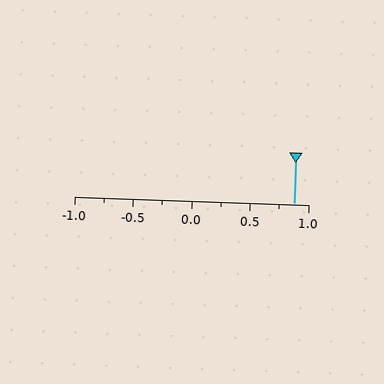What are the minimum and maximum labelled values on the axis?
The axis runs from -1.0 to 1.0.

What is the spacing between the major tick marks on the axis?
The major ticks are spaced 0.5 apart.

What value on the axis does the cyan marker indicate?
The marker indicates approximately 0.88.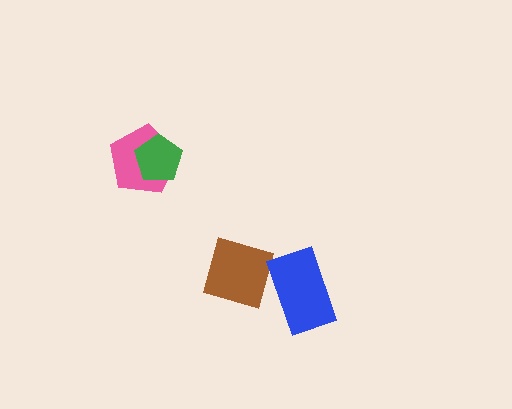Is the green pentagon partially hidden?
No, no other shape covers it.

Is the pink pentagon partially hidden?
Yes, it is partially covered by another shape.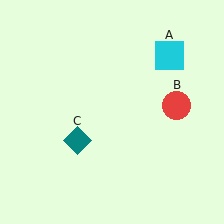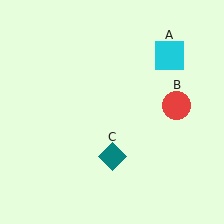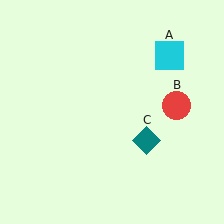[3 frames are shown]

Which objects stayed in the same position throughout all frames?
Cyan square (object A) and red circle (object B) remained stationary.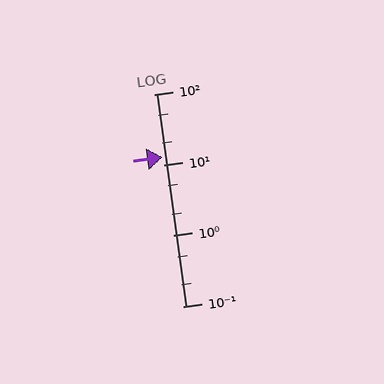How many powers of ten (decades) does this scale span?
The scale spans 3 decades, from 0.1 to 100.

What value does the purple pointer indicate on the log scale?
The pointer indicates approximately 13.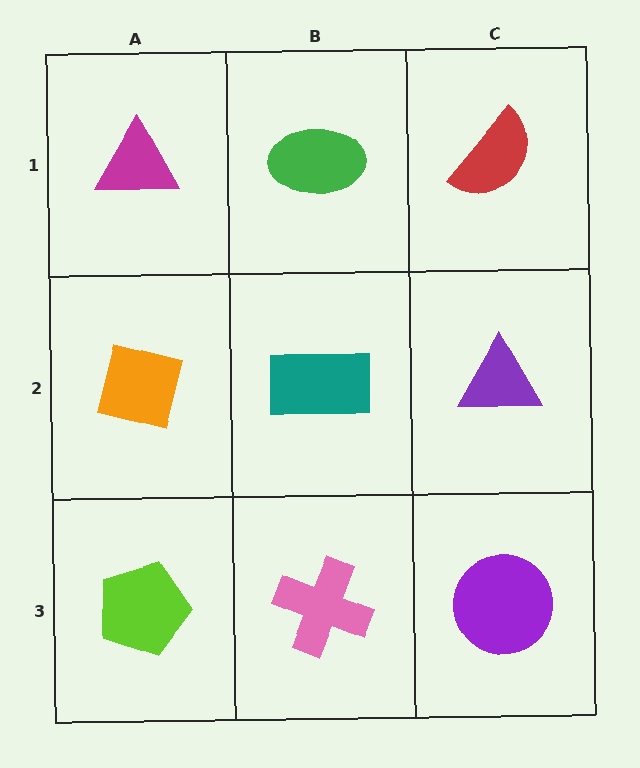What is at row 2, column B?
A teal rectangle.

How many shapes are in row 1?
3 shapes.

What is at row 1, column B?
A green ellipse.